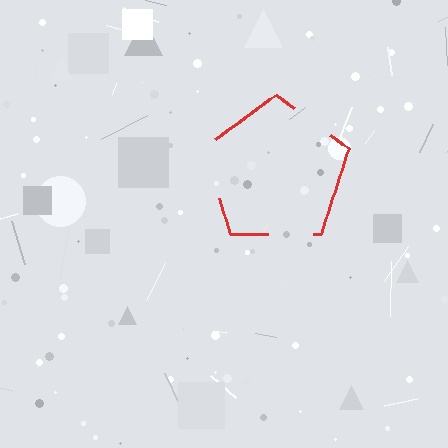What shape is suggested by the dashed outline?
The dashed outline suggests a pentagon.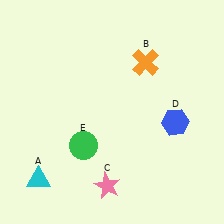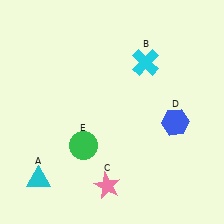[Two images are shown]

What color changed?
The cross (B) changed from orange in Image 1 to cyan in Image 2.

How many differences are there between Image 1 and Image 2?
There is 1 difference between the two images.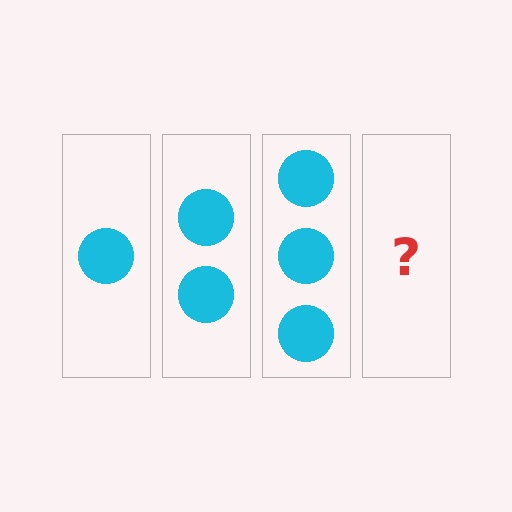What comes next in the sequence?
The next element should be 4 circles.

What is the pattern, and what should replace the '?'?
The pattern is that each step adds one more circle. The '?' should be 4 circles.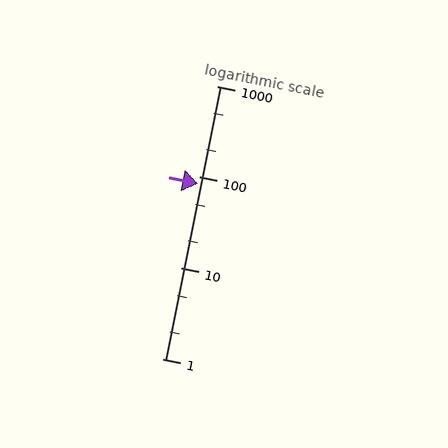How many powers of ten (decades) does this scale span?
The scale spans 3 decades, from 1 to 1000.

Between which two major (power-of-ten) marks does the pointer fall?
The pointer is between 10 and 100.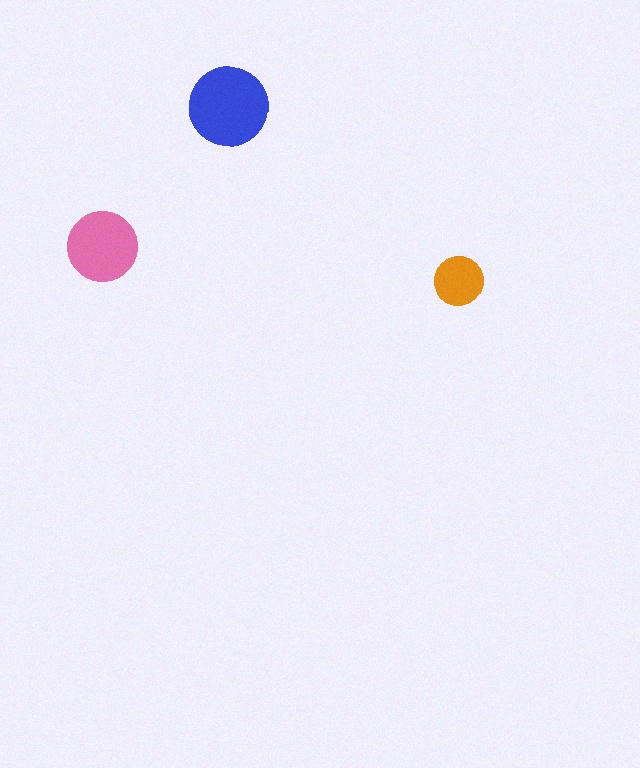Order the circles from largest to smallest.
the blue one, the pink one, the orange one.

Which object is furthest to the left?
The pink circle is leftmost.